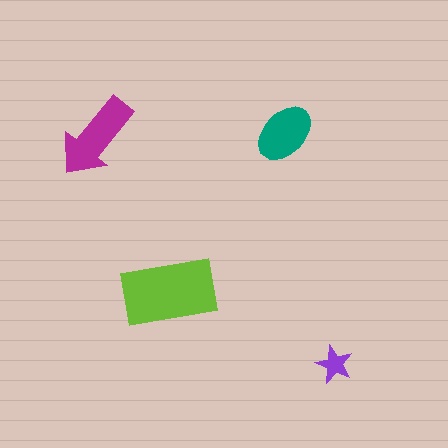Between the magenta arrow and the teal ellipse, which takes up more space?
The magenta arrow.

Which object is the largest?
The lime rectangle.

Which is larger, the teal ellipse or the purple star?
The teal ellipse.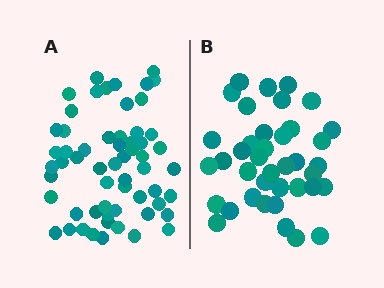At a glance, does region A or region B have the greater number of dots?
Region A (the left region) has more dots.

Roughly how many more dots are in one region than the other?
Region A has approximately 20 more dots than region B.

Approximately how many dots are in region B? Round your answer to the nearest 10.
About 40 dots. (The exact count is 39, which rounds to 40.)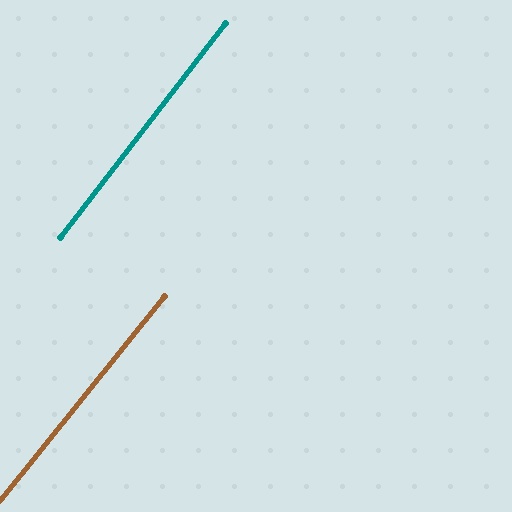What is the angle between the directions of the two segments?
Approximately 1 degree.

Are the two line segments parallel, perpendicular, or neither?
Parallel — their directions differ by only 1.4°.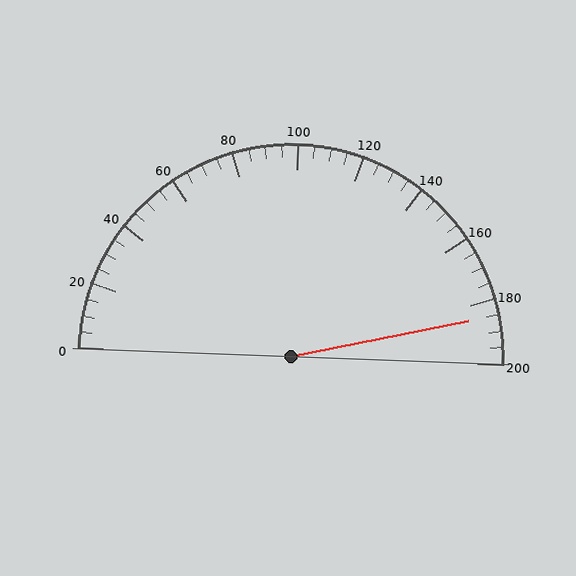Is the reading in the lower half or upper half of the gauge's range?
The reading is in the upper half of the range (0 to 200).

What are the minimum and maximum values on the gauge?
The gauge ranges from 0 to 200.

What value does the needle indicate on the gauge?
The needle indicates approximately 185.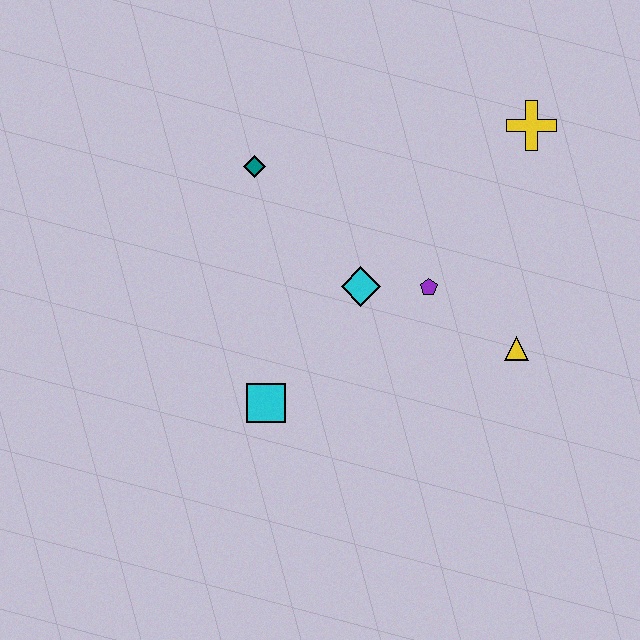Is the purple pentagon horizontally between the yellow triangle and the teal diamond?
Yes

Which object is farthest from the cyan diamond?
The yellow cross is farthest from the cyan diamond.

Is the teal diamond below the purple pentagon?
No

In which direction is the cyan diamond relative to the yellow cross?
The cyan diamond is to the left of the yellow cross.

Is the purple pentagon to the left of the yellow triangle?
Yes